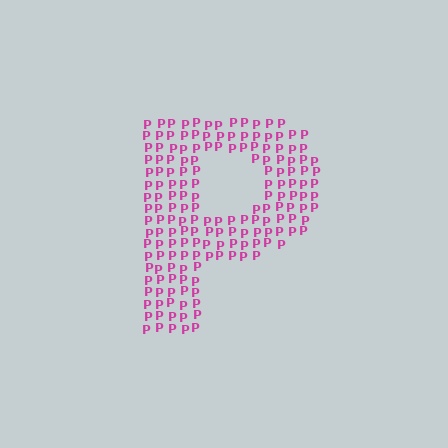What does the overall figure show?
The overall figure shows the letter P.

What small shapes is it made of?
It is made of small letter P's.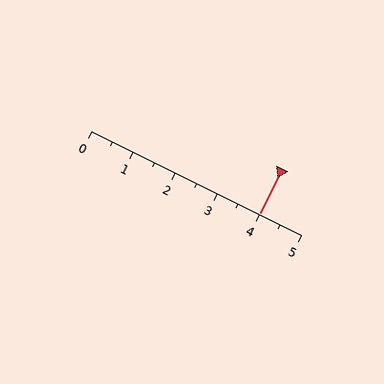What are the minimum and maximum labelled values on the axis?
The axis runs from 0 to 5.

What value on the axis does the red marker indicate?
The marker indicates approximately 4.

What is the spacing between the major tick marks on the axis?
The major ticks are spaced 1 apart.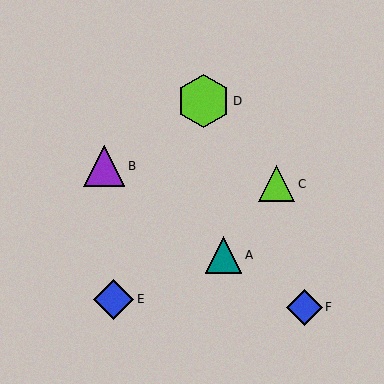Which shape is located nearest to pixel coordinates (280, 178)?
The lime triangle (labeled C) at (277, 184) is nearest to that location.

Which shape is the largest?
The lime hexagon (labeled D) is the largest.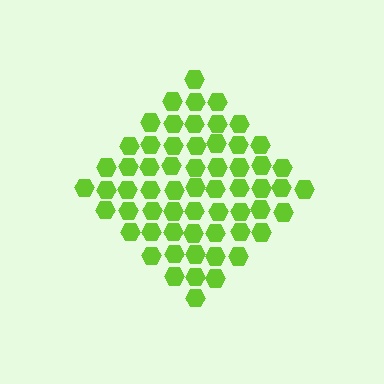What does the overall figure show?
The overall figure shows a diamond.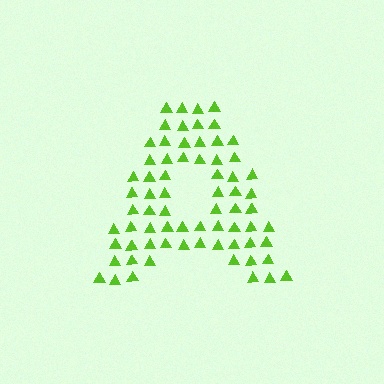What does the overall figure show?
The overall figure shows the letter A.